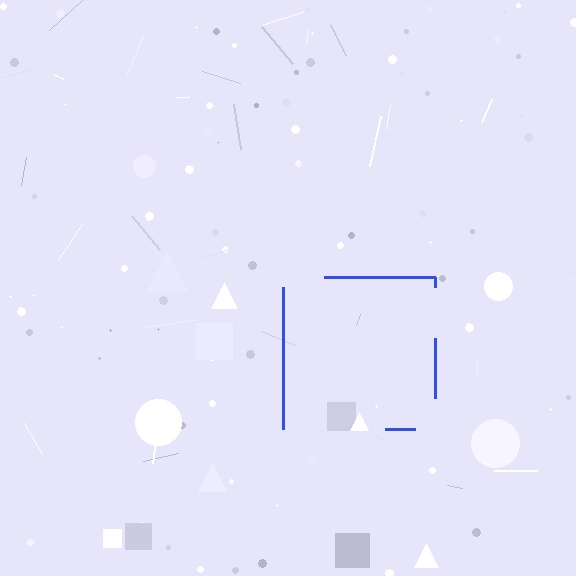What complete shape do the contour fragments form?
The contour fragments form a square.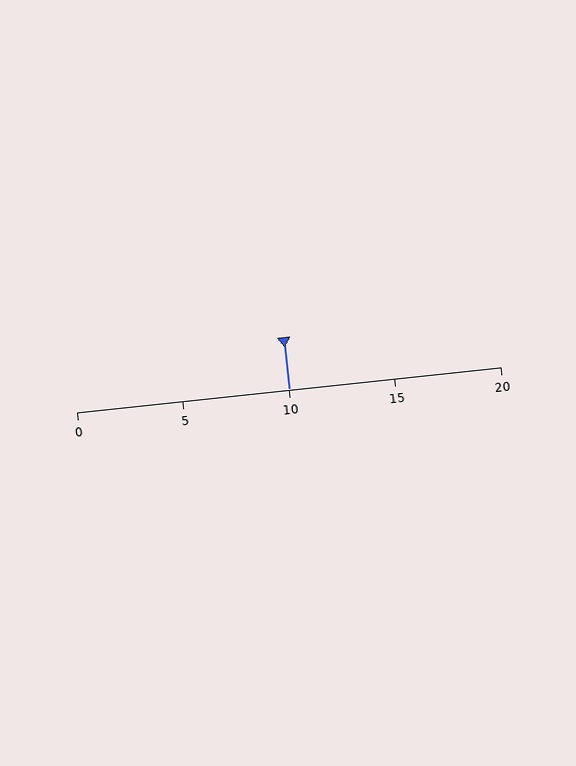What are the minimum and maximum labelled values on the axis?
The axis runs from 0 to 20.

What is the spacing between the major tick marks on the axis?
The major ticks are spaced 5 apart.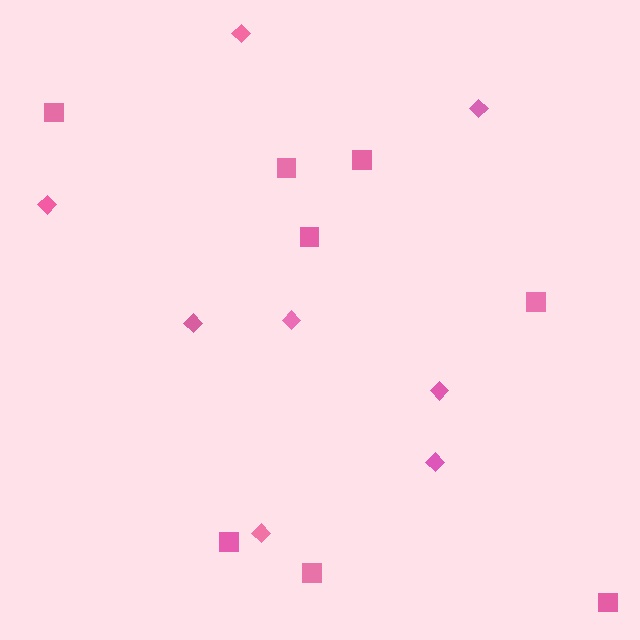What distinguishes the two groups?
There are 2 groups: one group of squares (8) and one group of diamonds (8).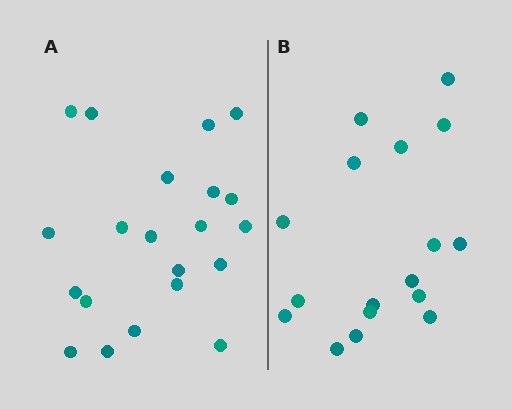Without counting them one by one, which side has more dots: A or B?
Region A (the left region) has more dots.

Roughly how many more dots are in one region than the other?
Region A has about 4 more dots than region B.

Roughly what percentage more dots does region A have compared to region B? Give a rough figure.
About 25% more.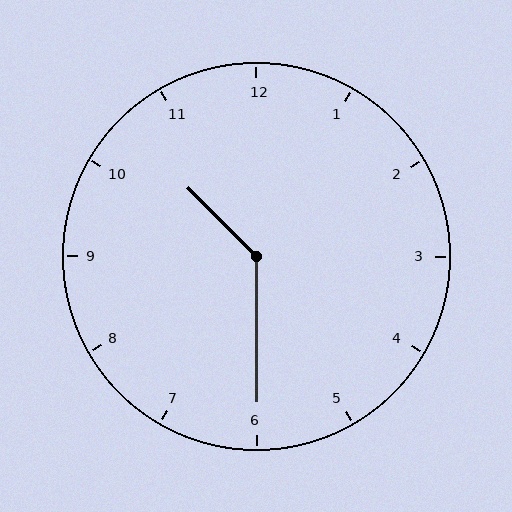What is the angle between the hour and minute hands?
Approximately 135 degrees.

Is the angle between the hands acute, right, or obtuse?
It is obtuse.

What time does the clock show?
10:30.